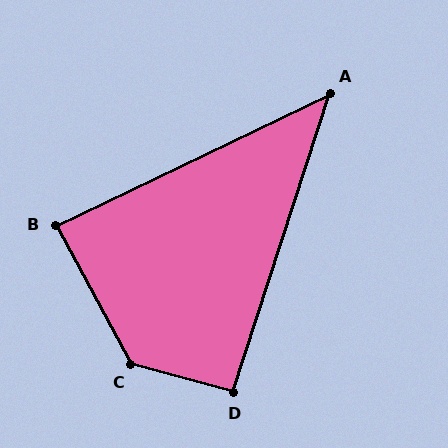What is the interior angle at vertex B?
Approximately 87 degrees (approximately right).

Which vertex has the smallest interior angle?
A, at approximately 46 degrees.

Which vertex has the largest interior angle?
C, at approximately 134 degrees.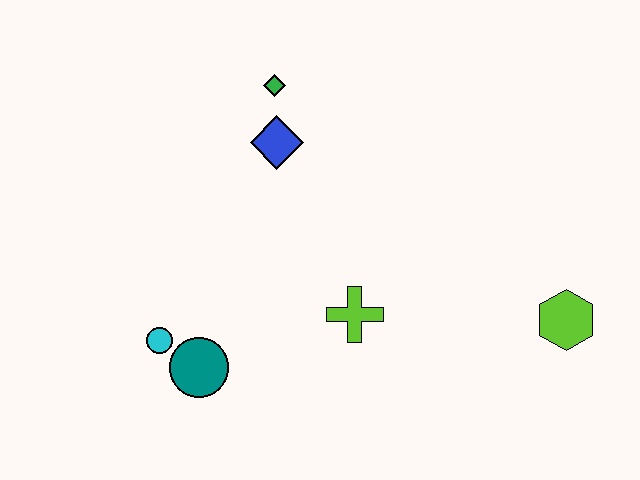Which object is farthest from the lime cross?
The green diamond is farthest from the lime cross.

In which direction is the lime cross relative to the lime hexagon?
The lime cross is to the left of the lime hexagon.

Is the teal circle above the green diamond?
No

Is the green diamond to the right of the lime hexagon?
No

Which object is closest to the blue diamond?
The green diamond is closest to the blue diamond.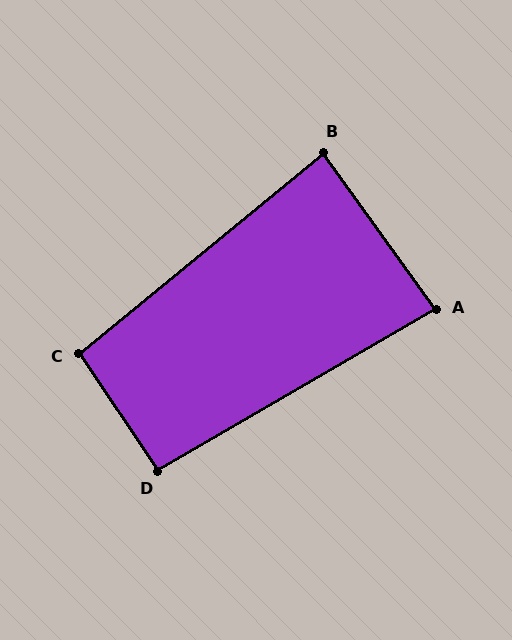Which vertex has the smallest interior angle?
A, at approximately 84 degrees.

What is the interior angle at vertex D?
Approximately 94 degrees (approximately right).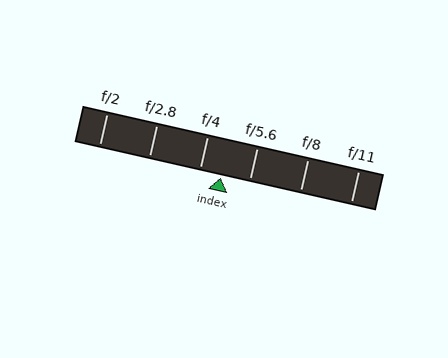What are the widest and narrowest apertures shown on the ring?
The widest aperture shown is f/2 and the narrowest is f/11.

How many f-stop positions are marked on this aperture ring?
There are 6 f-stop positions marked.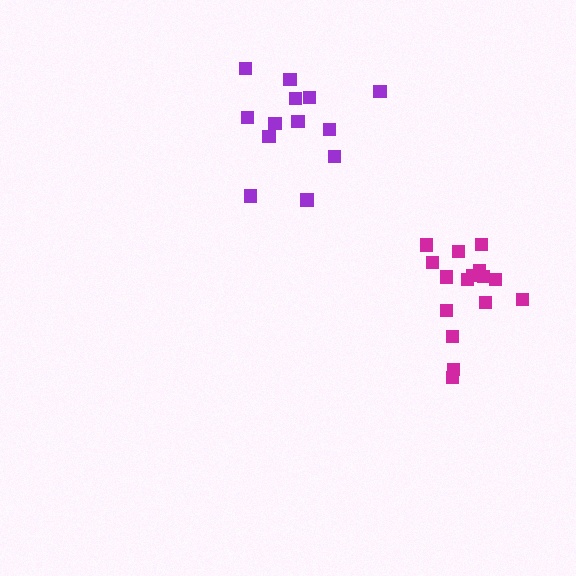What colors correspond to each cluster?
The clusters are colored: purple, magenta.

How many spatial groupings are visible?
There are 2 spatial groupings.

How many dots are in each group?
Group 1: 13 dots, Group 2: 16 dots (29 total).